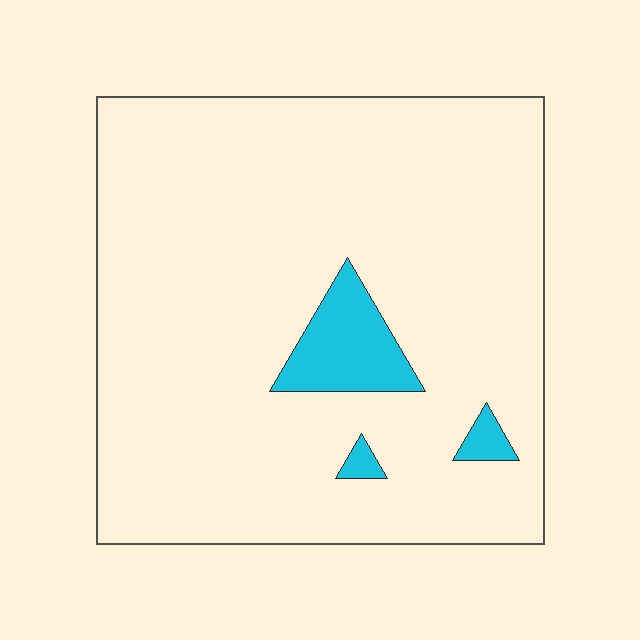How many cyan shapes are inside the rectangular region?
3.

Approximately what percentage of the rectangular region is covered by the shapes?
Approximately 5%.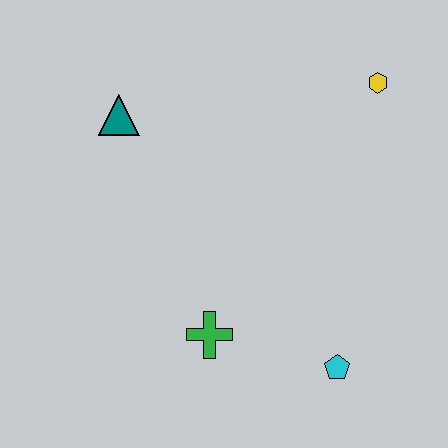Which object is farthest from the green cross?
The yellow hexagon is farthest from the green cross.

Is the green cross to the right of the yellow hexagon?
No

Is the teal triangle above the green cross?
Yes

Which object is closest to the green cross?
The cyan pentagon is closest to the green cross.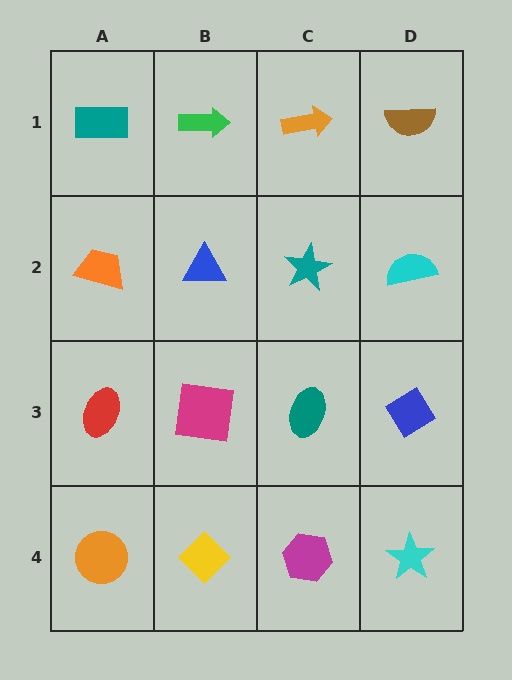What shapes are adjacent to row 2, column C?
An orange arrow (row 1, column C), a teal ellipse (row 3, column C), a blue triangle (row 2, column B), a cyan semicircle (row 2, column D).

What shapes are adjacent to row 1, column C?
A teal star (row 2, column C), a green arrow (row 1, column B), a brown semicircle (row 1, column D).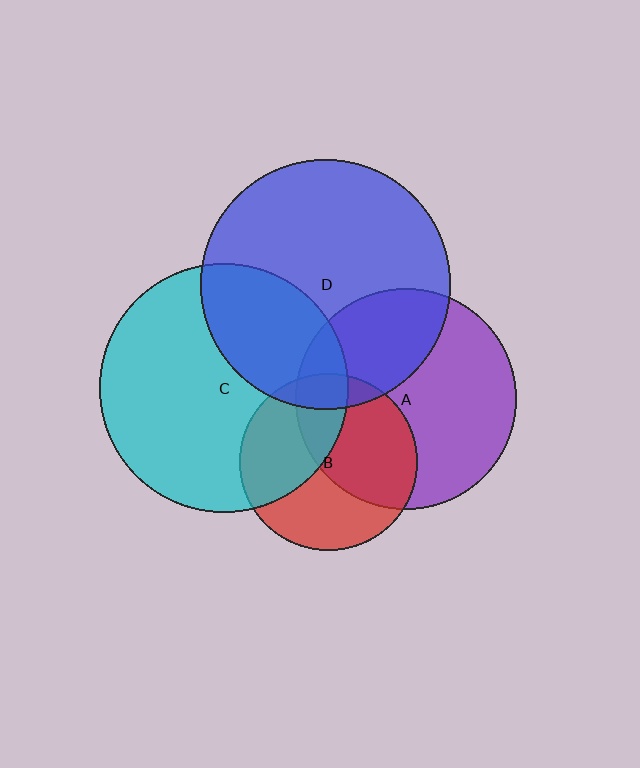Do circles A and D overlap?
Yes.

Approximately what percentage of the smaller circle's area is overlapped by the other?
Approximately 35%.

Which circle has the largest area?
Circle D (blue).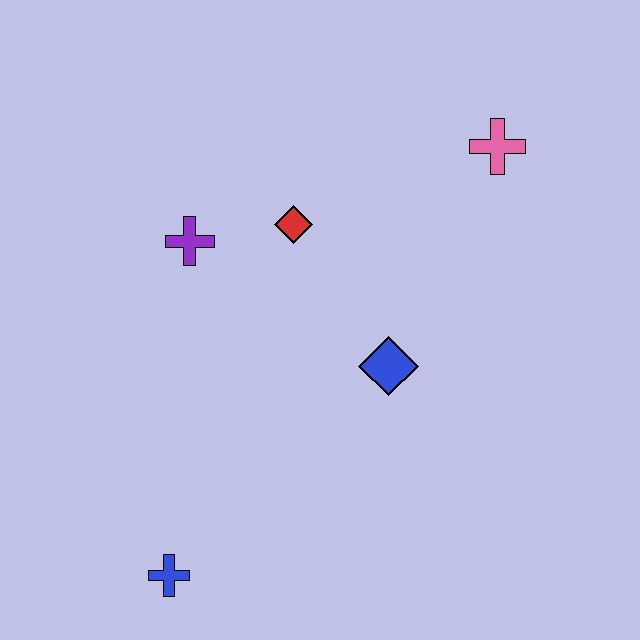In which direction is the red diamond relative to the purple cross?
The red diamond is to the right of the purple cross.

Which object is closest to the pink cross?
The red diamond is closest to the pink cross.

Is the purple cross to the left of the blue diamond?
Yes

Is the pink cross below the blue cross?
No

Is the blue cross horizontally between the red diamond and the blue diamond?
No